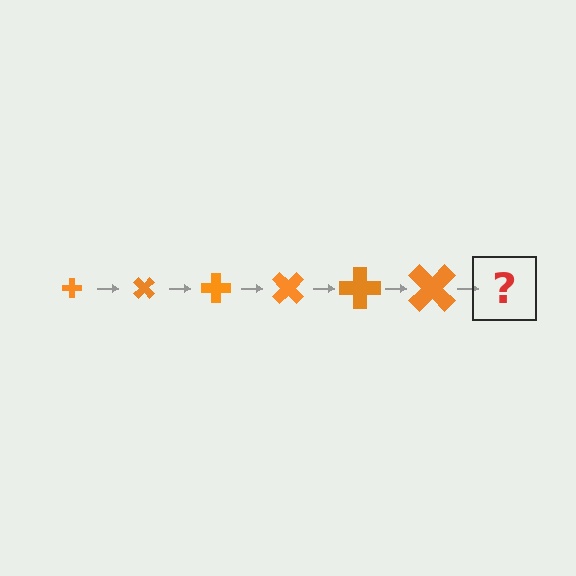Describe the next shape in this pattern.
It should be a cross, larger than the previous one and rotated 270 degrees from the start.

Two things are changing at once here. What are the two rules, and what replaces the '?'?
The two rules are that the cross grows larger each step and it rotates 45 degrees each step. The '?' should be a cross, larger than the previous one and rotated 270 degrees from the start.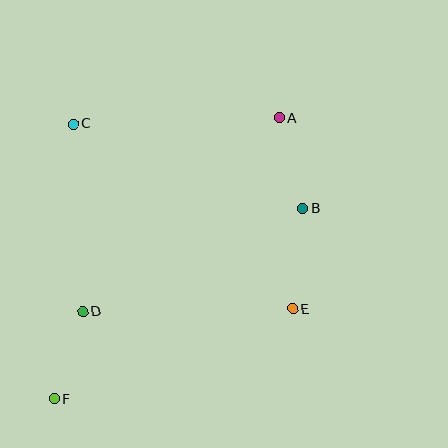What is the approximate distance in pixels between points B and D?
The distance between B and D is approximately 243 pixels.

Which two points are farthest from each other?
Points A and F are farthest from each other.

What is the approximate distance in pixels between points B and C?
The distance between B and C is approximately 244 pixels.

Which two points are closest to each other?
Points D and F are closest to each other.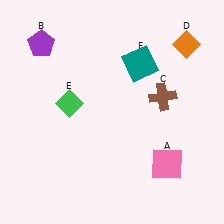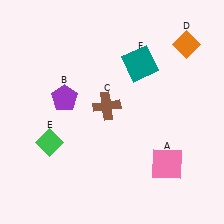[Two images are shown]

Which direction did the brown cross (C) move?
The brown cross (C) moved left.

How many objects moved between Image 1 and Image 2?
3 objects moved between the two images.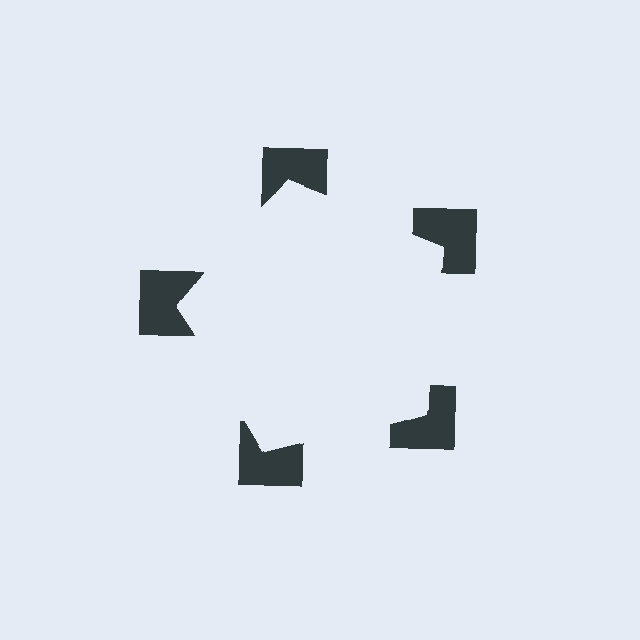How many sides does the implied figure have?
5 sides.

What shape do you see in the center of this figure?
An illusory pentagon — its edges are inferred from the aligned wedge cuts in the notched squares, not physically drawn.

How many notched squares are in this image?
There are 5 — one at each vertex of the illusory pentagon.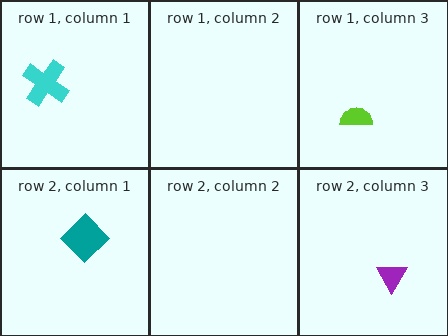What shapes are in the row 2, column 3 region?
The purple triangle.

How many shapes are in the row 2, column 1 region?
1.